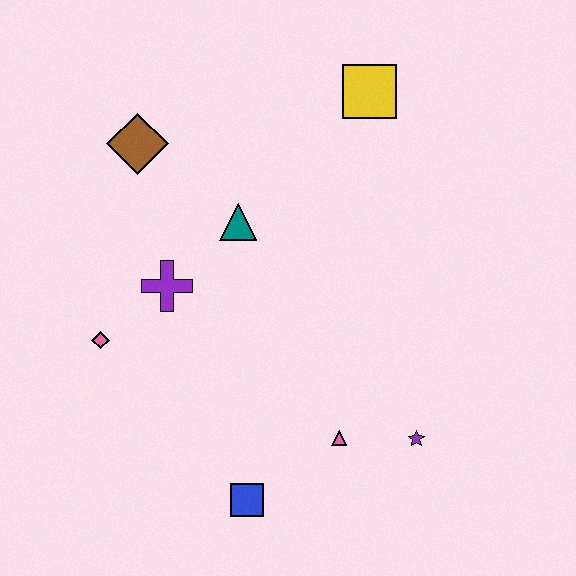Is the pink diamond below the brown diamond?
Yes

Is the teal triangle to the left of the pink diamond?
No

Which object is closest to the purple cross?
The pink diamond is closest to the purple cross.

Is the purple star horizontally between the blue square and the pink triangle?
No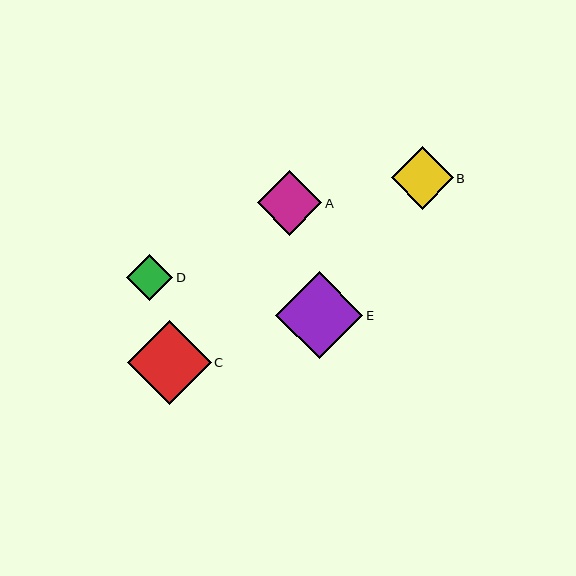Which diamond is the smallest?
Diamond D is the smallest with a size of approximately 47 pixels.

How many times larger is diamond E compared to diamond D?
Diamond E is approximately 1.9 times the size of diamond D.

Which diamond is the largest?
Diamond E is the largest with a size of approximately 87 pixels.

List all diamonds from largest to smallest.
From largest to smallest: E, C, A, B, D.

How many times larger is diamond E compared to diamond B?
Diamond E is approximately 1.4 times the size of diamond B.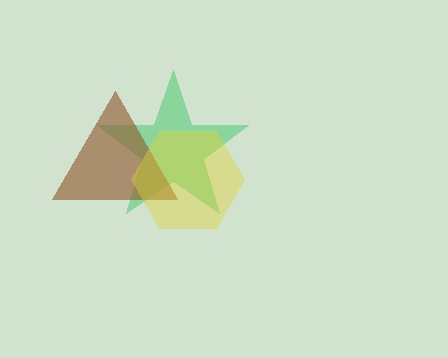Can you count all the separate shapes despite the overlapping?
Yes, there are 3 separate shapes.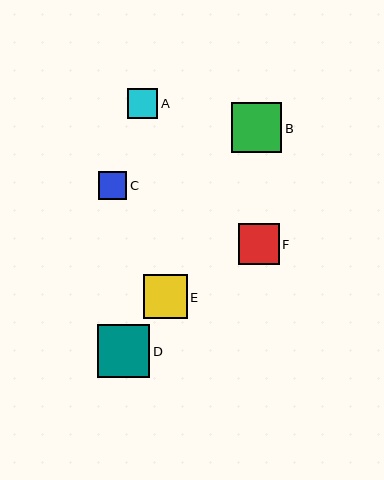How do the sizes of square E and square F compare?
Square E and square F are approximately the same size.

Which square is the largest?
Square D is the largest with a size of approximately 52 pixels.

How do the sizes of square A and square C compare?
Square A and square C are approximately the same size.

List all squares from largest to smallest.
From largest to smallest: D, B, E, F, A, C.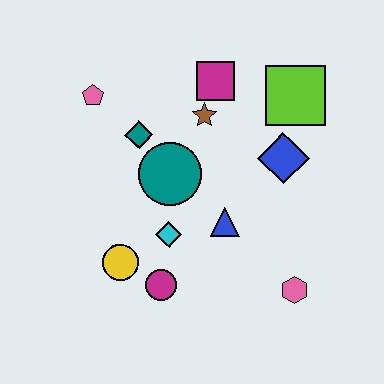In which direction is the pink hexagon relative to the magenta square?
The pink hexagon is below the magenta square.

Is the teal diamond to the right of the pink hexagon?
No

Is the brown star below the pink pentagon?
Yes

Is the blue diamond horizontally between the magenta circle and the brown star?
No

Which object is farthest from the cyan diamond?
The lime square is farthest from the cyan diamond.